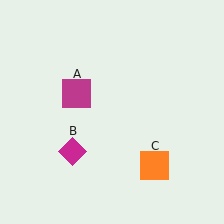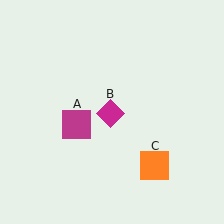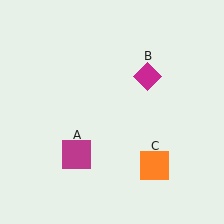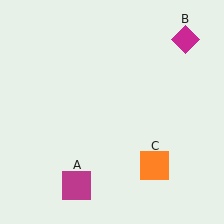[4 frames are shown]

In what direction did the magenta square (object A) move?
The magenta square (object A) moved down.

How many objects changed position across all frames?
2 objects changed position: magenta square (object A), magenta diamond (object B).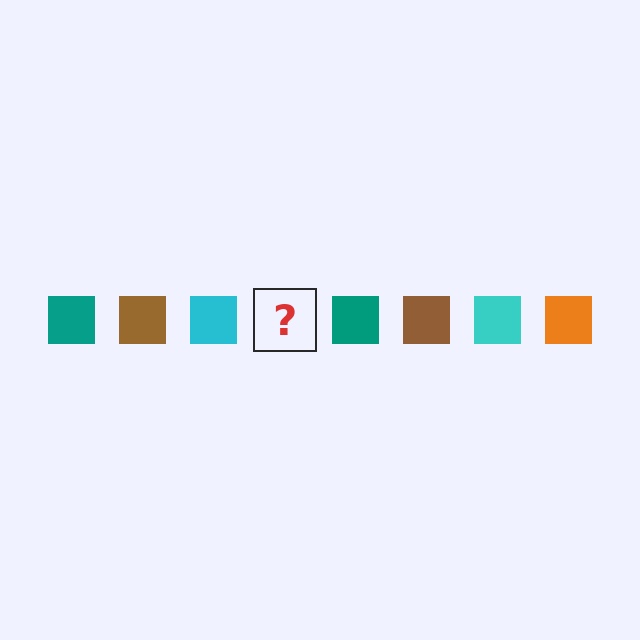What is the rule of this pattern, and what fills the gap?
The rule is that the pattern cycles through teal, brown, cyan, orange squares. The gap should be filled with an orange square.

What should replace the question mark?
The question mark should be replaced with an orange square.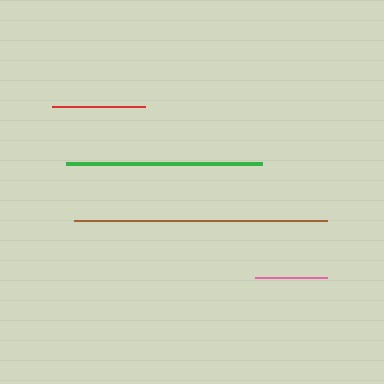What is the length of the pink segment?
The pink segment is approximately 72 pixels long.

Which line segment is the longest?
The brown line is the longest at approximately 253 pixels.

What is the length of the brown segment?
The brown segment is approximately 253 pixels long.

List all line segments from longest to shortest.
From longest to shortest: brown, green, red, pink.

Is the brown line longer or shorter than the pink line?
The brown line is longer than the pink line.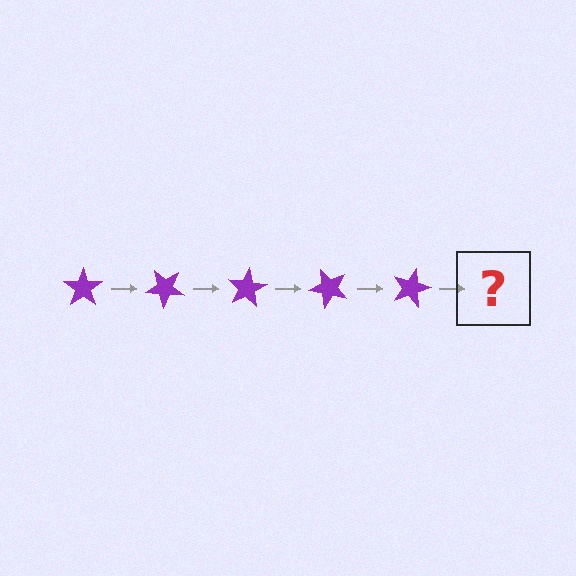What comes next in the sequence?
The next element should be a purple star rotated 200 degrees.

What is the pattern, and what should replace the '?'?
The pattern is that the star rotates 40 degrees each step. The '?' should be a purple star rotated 200 degrees.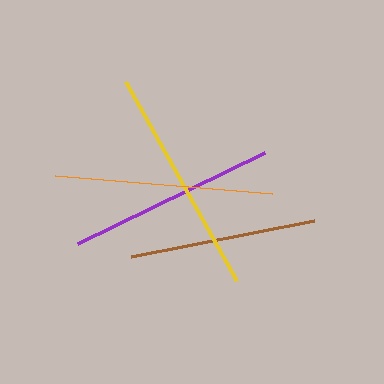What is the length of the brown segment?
The brown segment is approximately 186 pixels long.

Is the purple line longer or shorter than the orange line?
The orange line is longer than the purple line.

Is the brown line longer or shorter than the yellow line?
The yellow line is longer than the brown line.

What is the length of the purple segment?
The purple segment is approximately 208 pixels long.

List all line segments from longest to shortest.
From longest to shortest: yellow, orange, purple, brown.